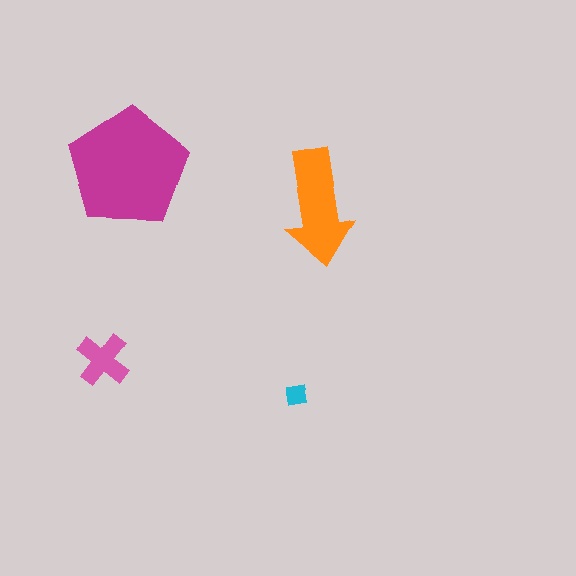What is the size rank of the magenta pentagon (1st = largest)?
1st.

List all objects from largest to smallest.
The magenta pentagon, the orange arrow, the pink cross, the cyan square.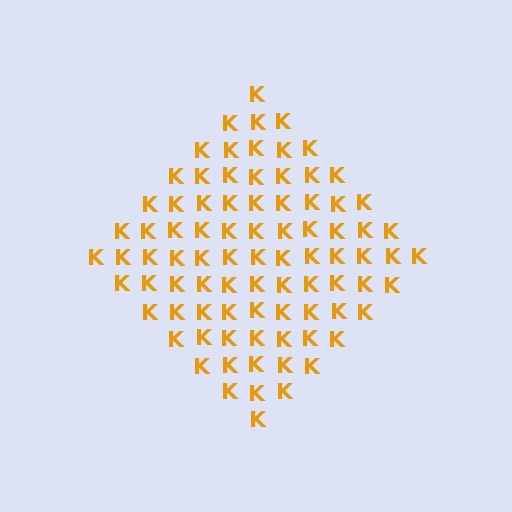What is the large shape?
The large shape is a diamond.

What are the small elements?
The small elements are letter K's.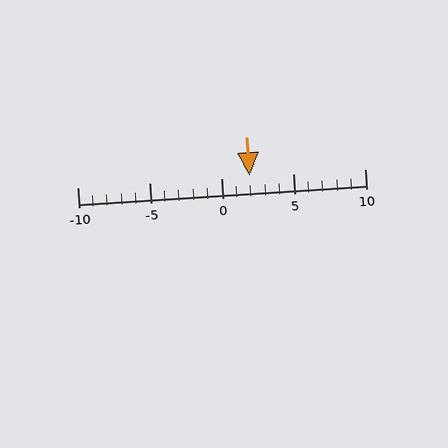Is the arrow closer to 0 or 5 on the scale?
The arrow is closer to 0.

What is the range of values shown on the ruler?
The ruler shows values from -10 to 10.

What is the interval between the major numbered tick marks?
The major tick marks are spaced 5 units apart.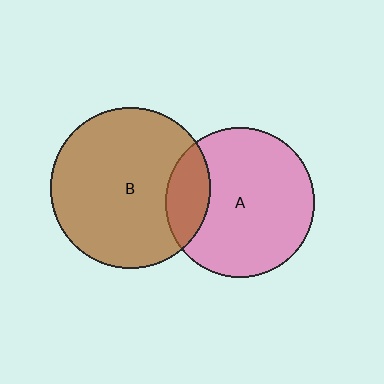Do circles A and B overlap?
Yes.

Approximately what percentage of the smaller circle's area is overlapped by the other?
Approximately 20%.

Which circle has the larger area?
Circle B (brown).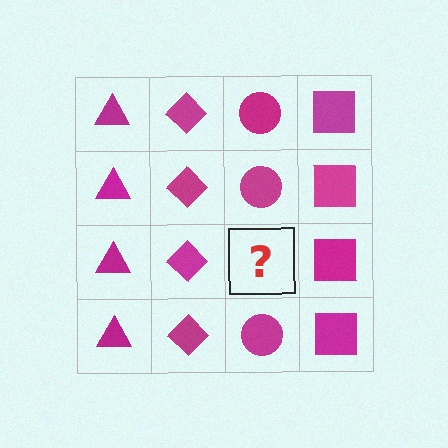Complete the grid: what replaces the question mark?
The question mark should be replaced with a magenta circle.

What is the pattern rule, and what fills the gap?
The rule is that each column has a consistent shape. The gap should be filled with a magenta circle.